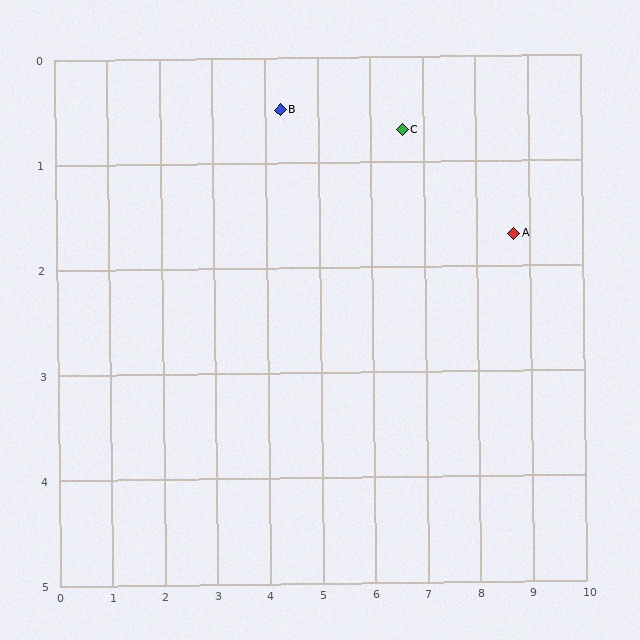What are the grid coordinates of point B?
Point B is at approximately (4.3, 0.5).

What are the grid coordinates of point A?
Point A is at approximately (8.7, 1.7).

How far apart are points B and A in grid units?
Points B and A are about 4.6 grid units apart.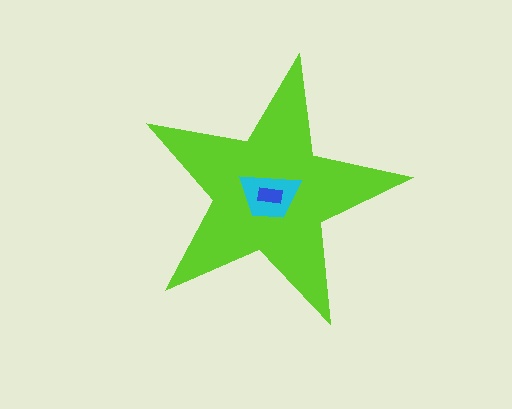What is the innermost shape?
The blue rectangle.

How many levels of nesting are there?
3.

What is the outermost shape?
The lime star.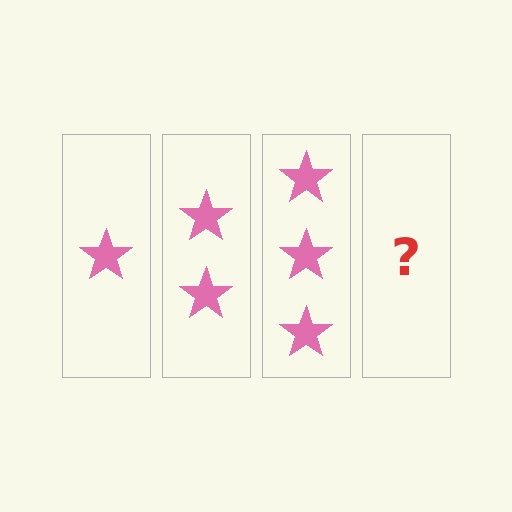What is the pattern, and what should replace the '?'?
The pattern is that each step adds one more star. The '?' should be 4 stars.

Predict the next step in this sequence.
The next step is 4 stars.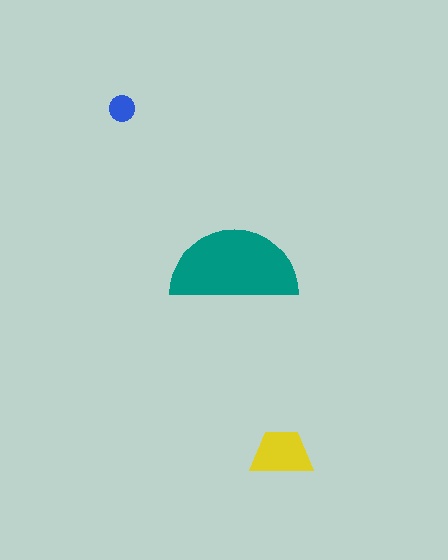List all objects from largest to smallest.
The teal semicircle, the yellow trapezoid, the blue circle.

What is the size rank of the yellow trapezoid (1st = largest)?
2nd.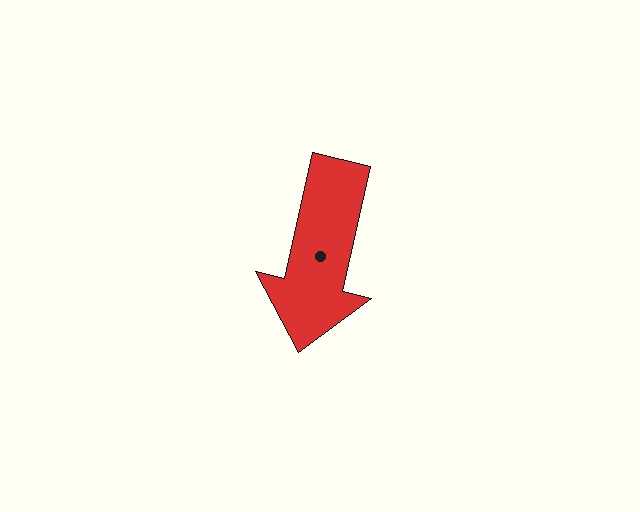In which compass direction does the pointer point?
South.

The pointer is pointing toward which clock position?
Roughly 6 o'clock.